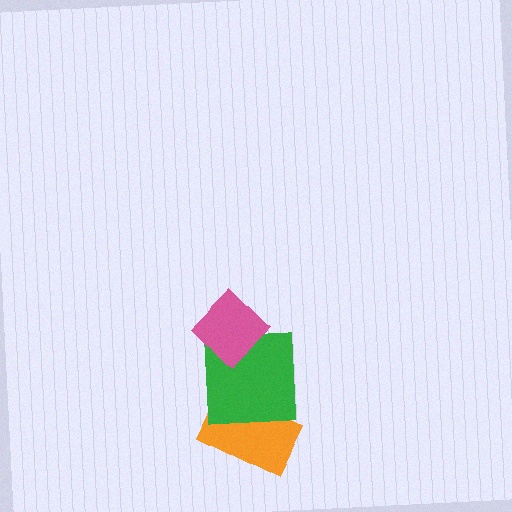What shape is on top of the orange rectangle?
The green square is on top of the orange rectangle.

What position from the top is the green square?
The green square is 2nd from the top.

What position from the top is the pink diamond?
The pink diamond is 1st from the top.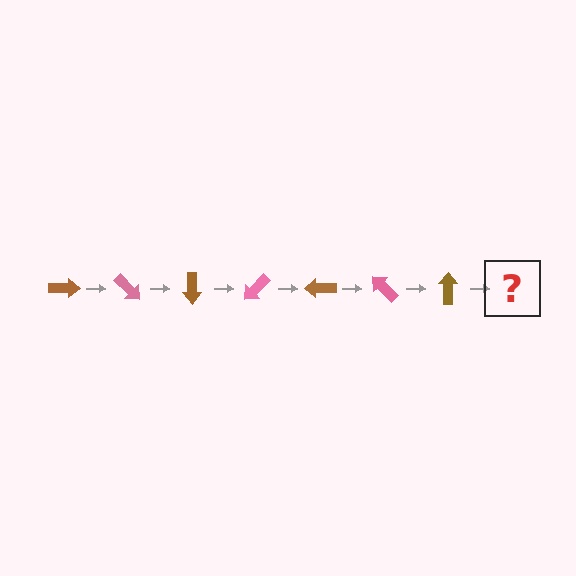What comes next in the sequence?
The next element should be a pink arrow, rotated 315 degrees from the start.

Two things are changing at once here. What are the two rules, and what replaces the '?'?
The two rules are that it rotates 45 degrees each step and the color cycles through brown and pink. The '?' should be a pink arrow, rotated 315 degrees from the start.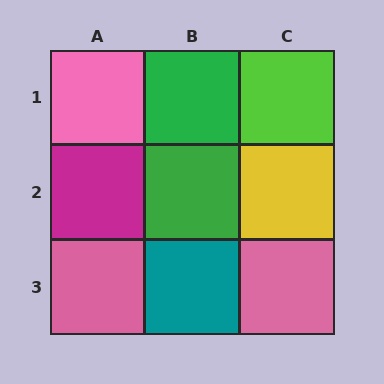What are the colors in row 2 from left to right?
Magenta, green, yellow.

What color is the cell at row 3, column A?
Pink.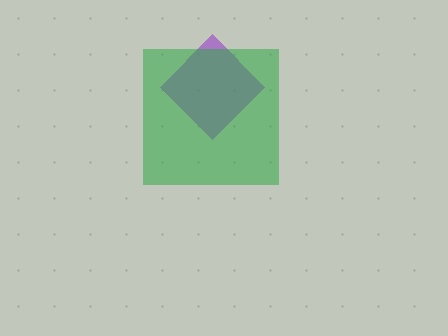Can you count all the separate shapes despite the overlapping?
Yes, there are 2 separate shapes.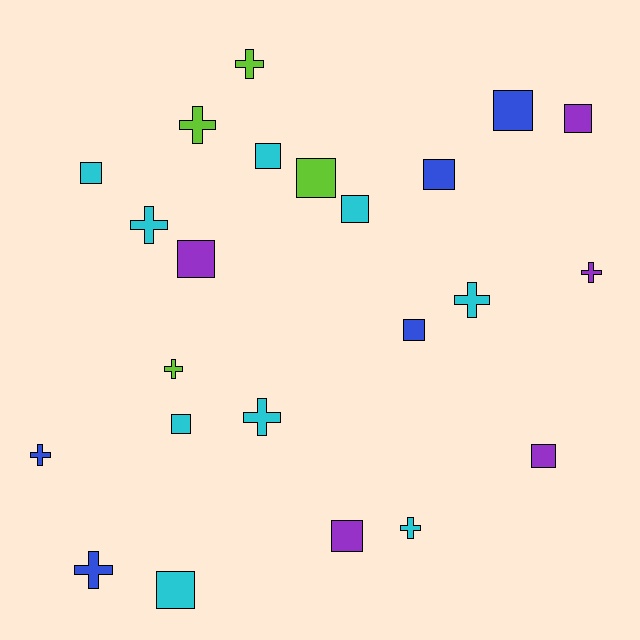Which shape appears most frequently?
Square, with 13 objects.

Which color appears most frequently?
Cyan, with 9 objects.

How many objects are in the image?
There are 23 objects.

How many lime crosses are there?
There are 3 lime crosses.